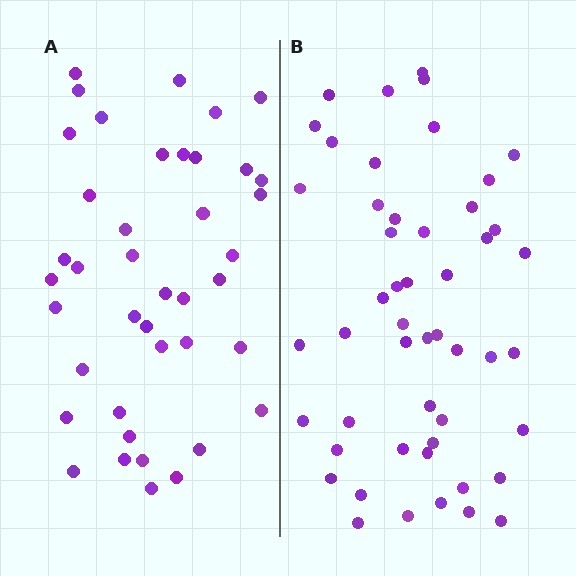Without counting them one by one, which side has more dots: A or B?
Region B (the right region) has more dots.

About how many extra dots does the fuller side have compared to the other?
Region B has roughly 8 or so more dots than region A.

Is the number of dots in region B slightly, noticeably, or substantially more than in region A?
Region B has only slightly more — the two regions are fairly close. The ratio is roughly 1.2 to 1.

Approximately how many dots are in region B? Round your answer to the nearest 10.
About 50 dots.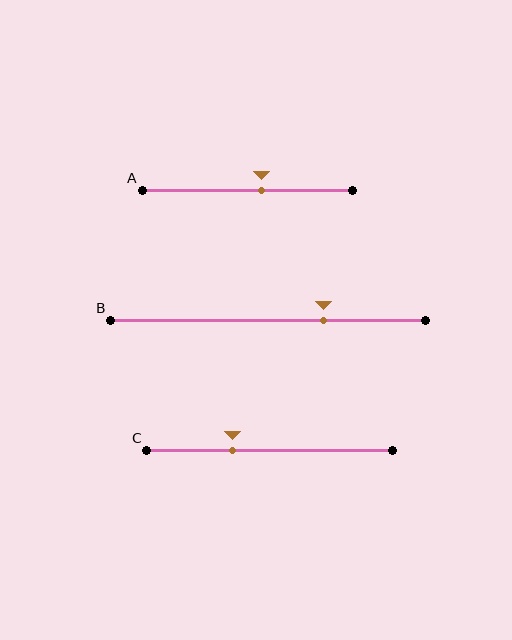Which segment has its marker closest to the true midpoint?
Segment A has its marker closest to the true midpoint.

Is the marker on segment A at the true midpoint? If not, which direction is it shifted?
No, the marker on segment A is shifted to the right by about 7% of the segment length.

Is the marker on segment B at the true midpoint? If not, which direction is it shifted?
No, the marker on segment B is shifted to the right by about 18% of the segment length.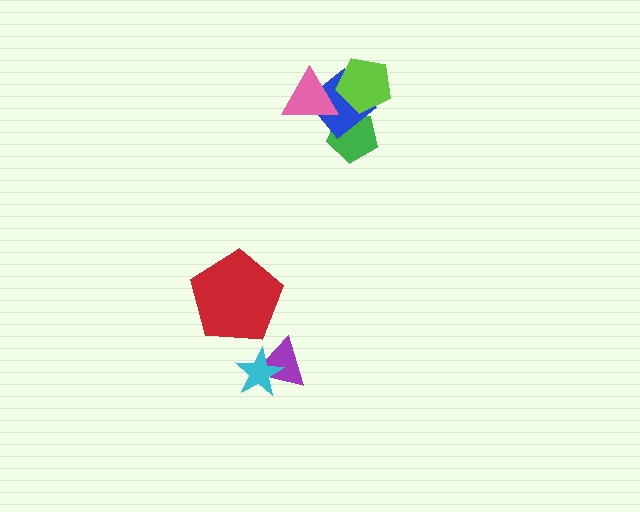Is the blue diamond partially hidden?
Yes, it is partially covered by another shape.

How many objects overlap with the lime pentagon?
1 object overlaps with the lime pentagon.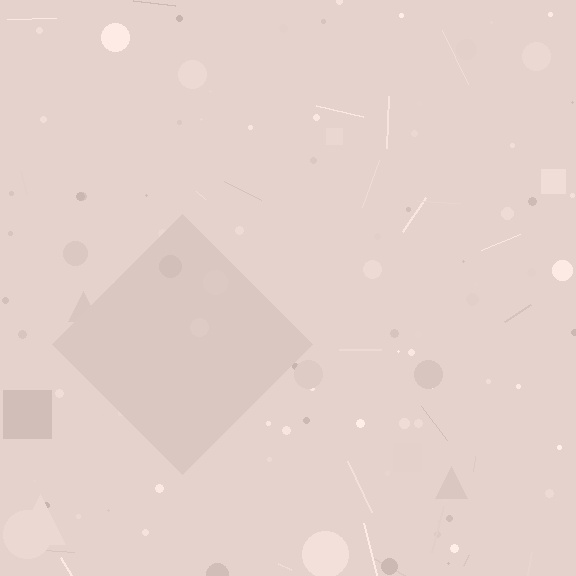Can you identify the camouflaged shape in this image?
The camouflaged shape is a diamond.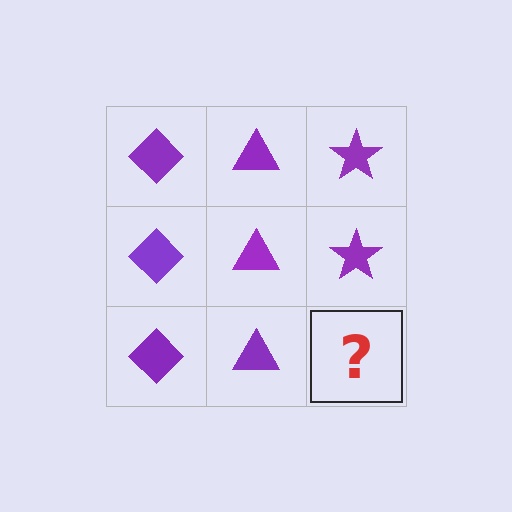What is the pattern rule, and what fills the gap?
The rule is that each column has a consistent shape. The gap should be filled with a purple star.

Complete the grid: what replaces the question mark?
The question mark should be replaced with a purple star.